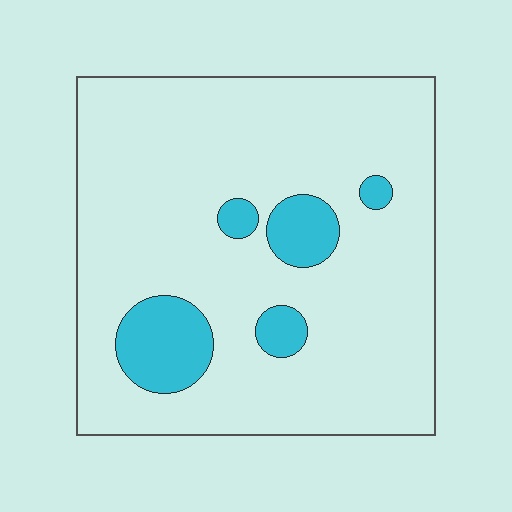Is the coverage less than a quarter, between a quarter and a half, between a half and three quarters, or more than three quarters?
Less than a quarter.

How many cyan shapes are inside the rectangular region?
5.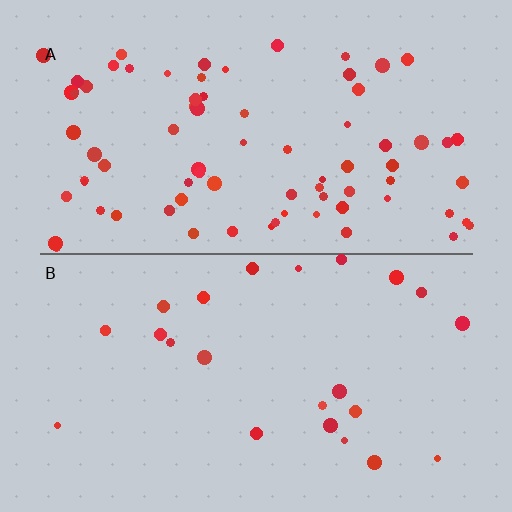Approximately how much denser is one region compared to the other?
Approximately 3.4× — region A over region B.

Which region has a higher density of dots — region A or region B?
A (the top).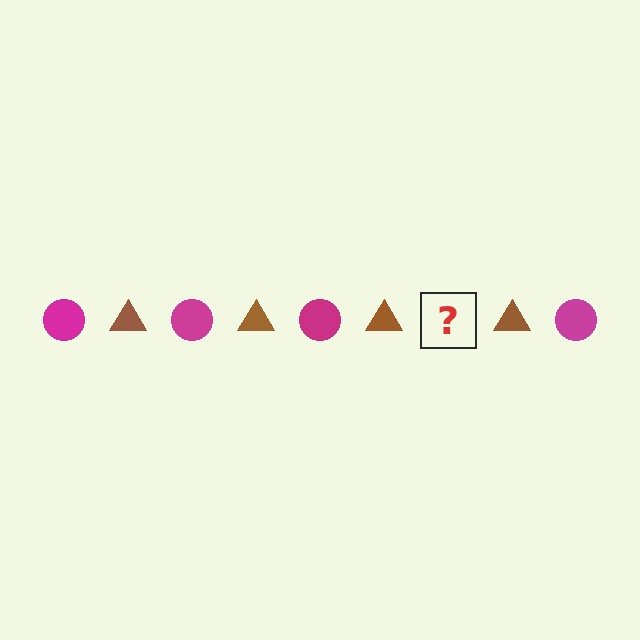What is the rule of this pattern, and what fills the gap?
The rule is that the pattern alternates between magenta circle and brown triangle. The gap should be filled with a magenta circle.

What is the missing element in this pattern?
The missing element is a magenta circle.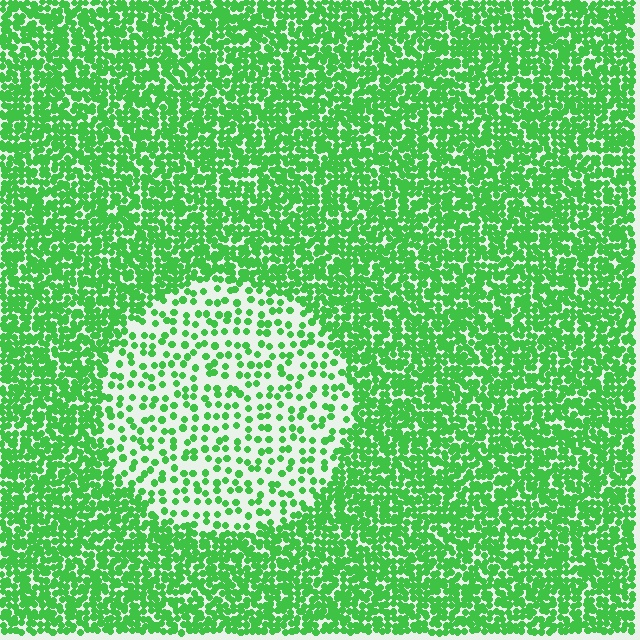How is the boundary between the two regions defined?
The boundary is defined by a change in element density (approximately 2.7x ratio). All elements are the same color, size, and shape.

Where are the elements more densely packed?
The elements are more densely packed outside the circle boundary.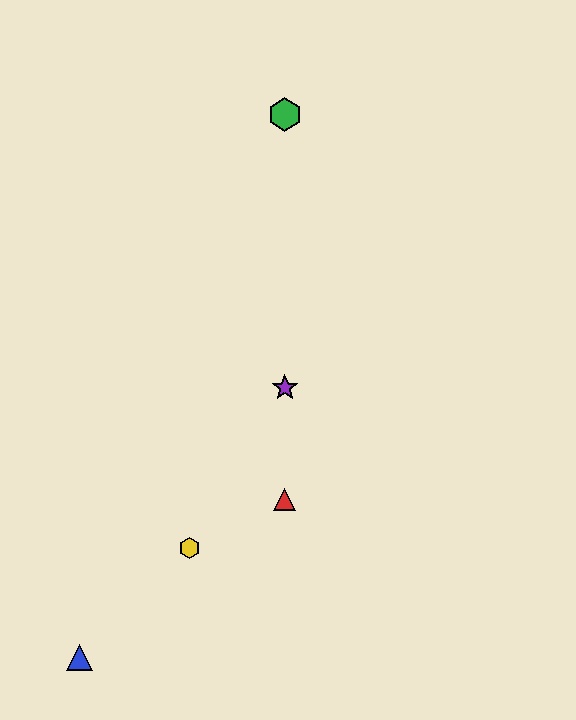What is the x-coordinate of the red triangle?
The red triangle is at x≈285.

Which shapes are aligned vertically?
The red triangle, the green hexagon, the purple star are aligned vertically.